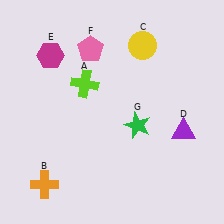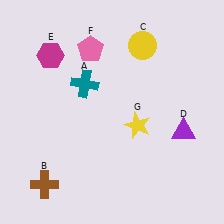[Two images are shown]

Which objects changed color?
A changed from lime to teal. B changed from orange to brown. G changed from green to yellow.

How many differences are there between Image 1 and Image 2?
There are 3 differences between the two images.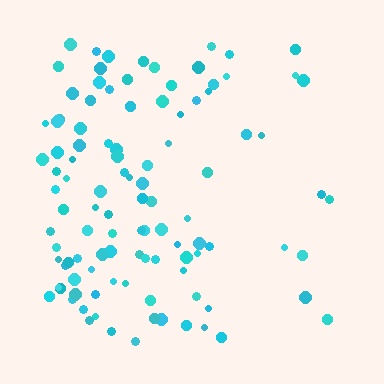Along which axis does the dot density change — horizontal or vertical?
Horizontal.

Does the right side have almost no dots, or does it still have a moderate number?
Still a moderate number, just noticeably fewer than the left.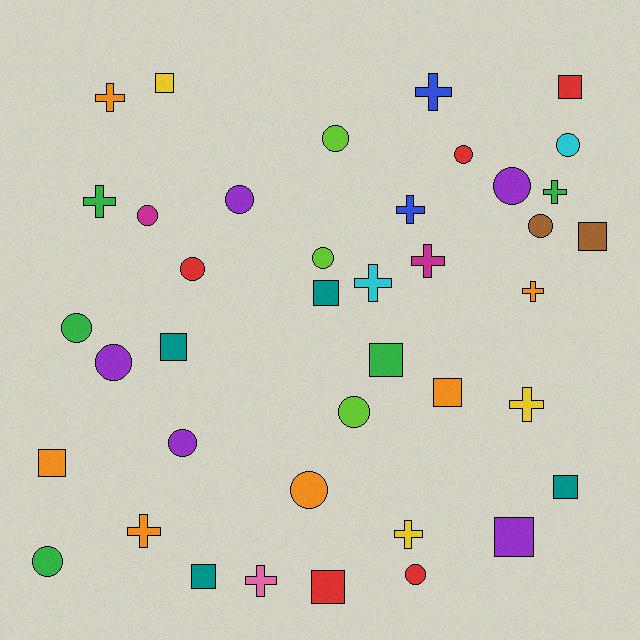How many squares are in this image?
There are 12 squares.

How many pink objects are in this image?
There is 1 pink object.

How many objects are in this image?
There are 40 objects.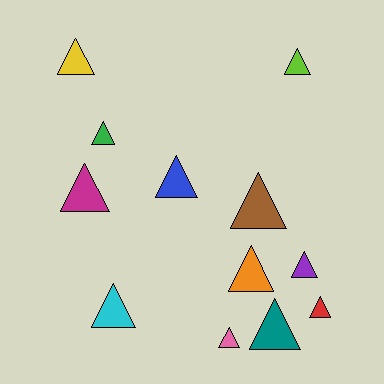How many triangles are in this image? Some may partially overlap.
There are 12 triangles.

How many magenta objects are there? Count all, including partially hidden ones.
There is 1 magenta object.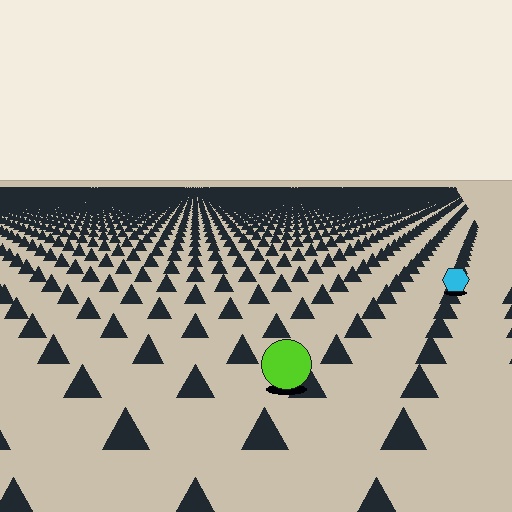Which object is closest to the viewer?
The lime circle is closest. The texture marks near it are larger and more spread out.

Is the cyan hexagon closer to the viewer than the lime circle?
No. The lime circle is closer — you can tell from the texture gradient: the ground texture is coarser near it.